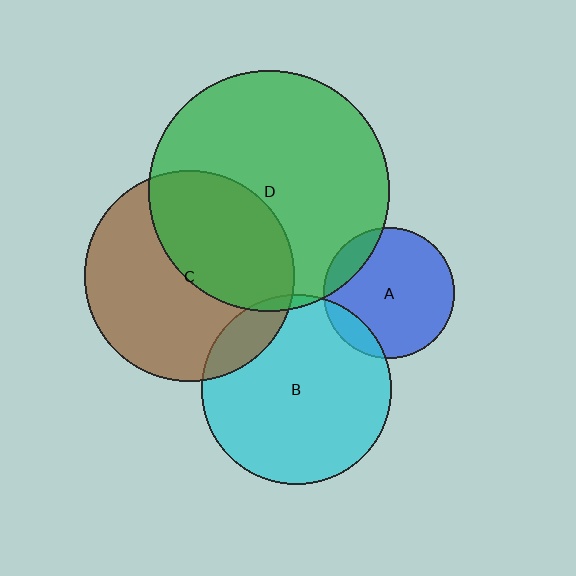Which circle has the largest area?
Circle D (green).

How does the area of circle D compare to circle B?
Approximately 1.6 times.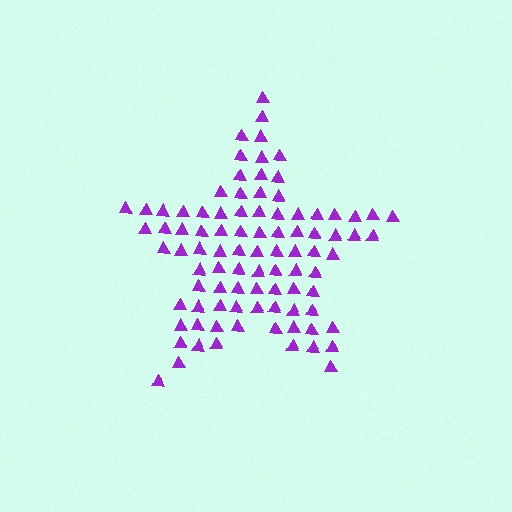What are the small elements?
The small elements are triangles.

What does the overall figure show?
The overall figure shows a star.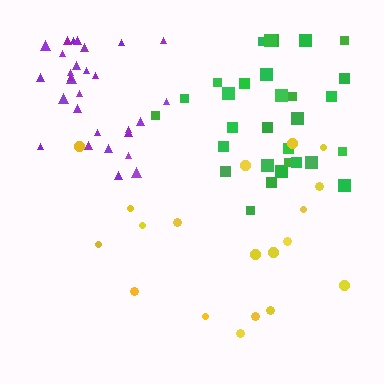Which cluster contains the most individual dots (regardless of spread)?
Green (30).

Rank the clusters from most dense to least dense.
purple, green, yellow.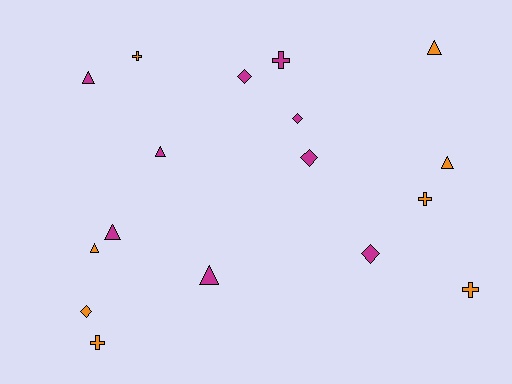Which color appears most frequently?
Magenta, with 9 objects.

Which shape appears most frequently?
Triangle, with 7 objects.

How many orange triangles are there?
There are 3 orange triangles.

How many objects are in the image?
There are 17 objects.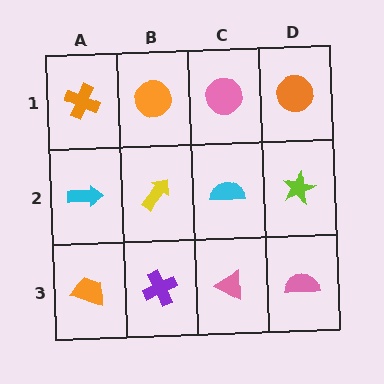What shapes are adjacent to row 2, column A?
An orange cross (row 1, column A), an orange trapezoid (row 3, column A), a yellow arrow (row 2, column B).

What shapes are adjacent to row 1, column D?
A lime star (row 2, column D), a pink circle (row 1, column C).